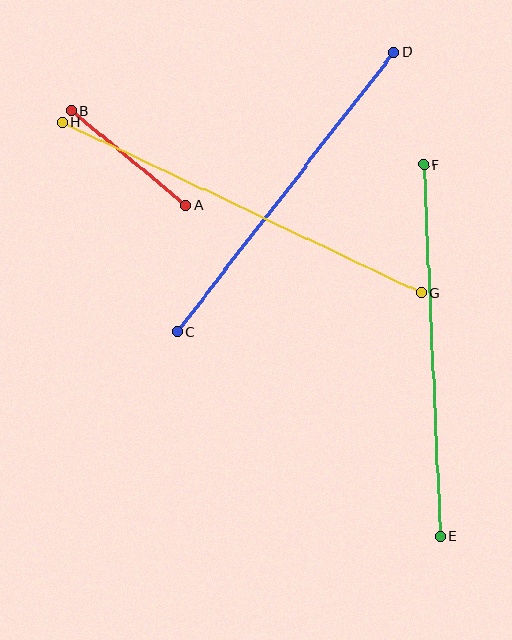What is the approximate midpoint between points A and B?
The midpoint is at approximately (128, 158) pixels.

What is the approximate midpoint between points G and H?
The midpoint is at approximately (242, 208) pixels.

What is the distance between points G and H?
The distance is approximately 397 pixels.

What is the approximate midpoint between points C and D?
The midpoint is at approximately (286, 192) pixels.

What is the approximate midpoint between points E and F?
The midpoint is at approximately (432, 351) pixels.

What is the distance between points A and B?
The distance is approximately 149 pixels.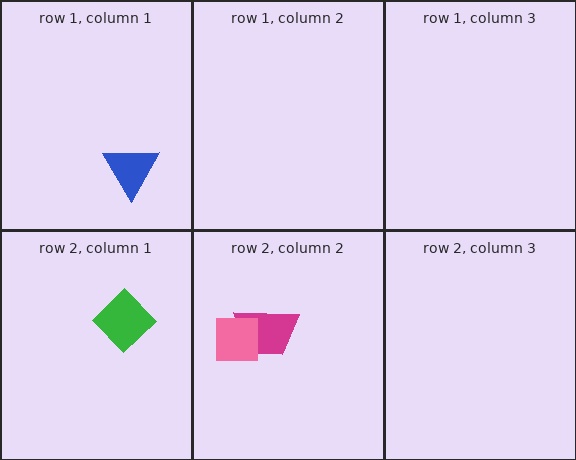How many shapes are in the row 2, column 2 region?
2.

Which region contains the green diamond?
The row 2, column 1 region.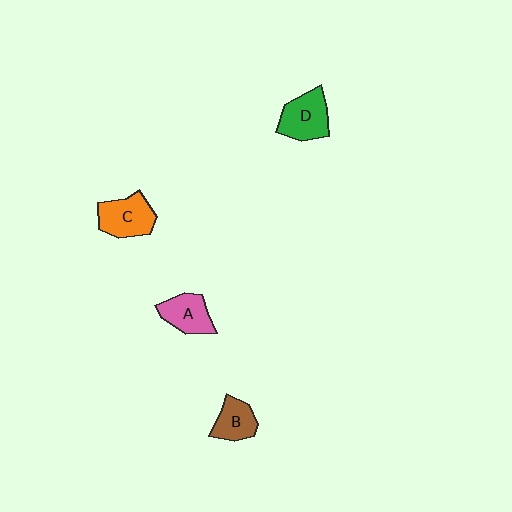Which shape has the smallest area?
Shape B (brown).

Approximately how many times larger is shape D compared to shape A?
Approximately 1.2 times.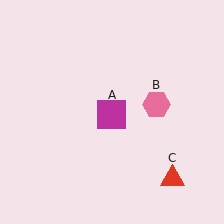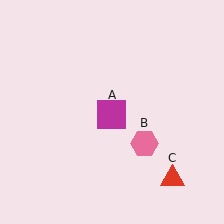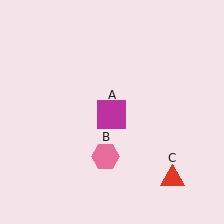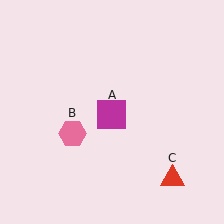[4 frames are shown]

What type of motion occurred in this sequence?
The pink hexagon (object B) rotated clockwise around the center of the scene.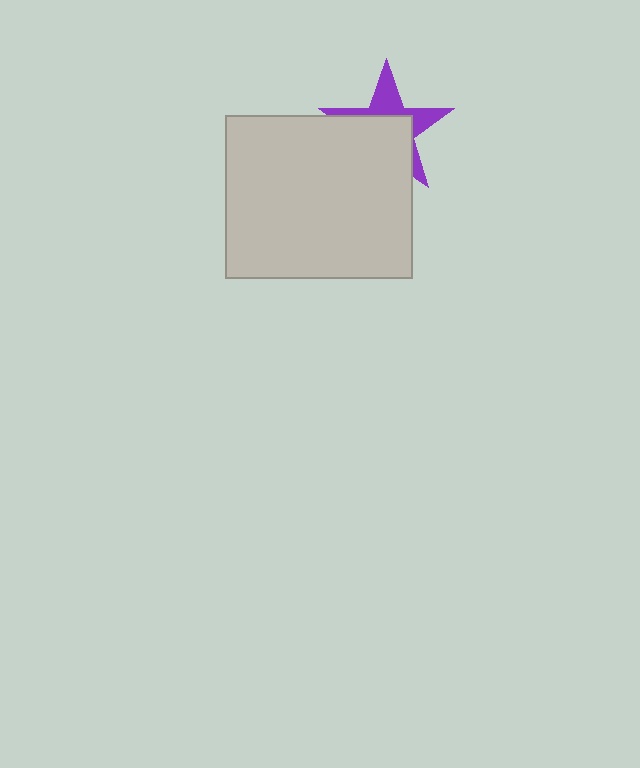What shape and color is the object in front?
The object in front is a light gray rectangle.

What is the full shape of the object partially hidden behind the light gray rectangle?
The partially hidden object is a purple star.